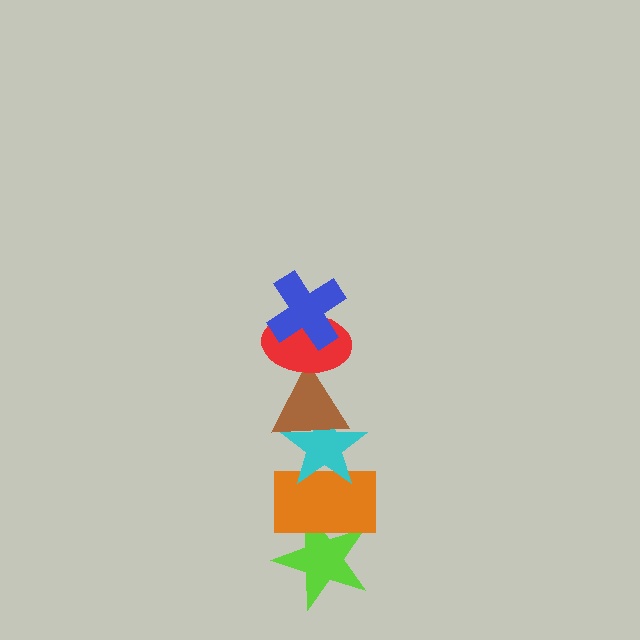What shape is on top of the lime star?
The orange rectangle is on top of the lime star.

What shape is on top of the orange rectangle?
The cyan star is on top of the orange rectangle.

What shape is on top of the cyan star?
The brown triangle is on top of the cyan star.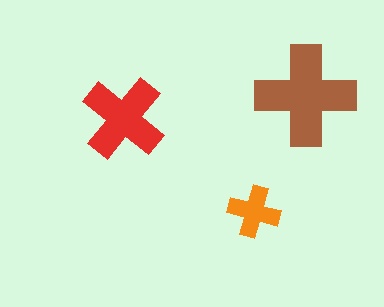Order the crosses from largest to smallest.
the brown one, the red one, the orange one.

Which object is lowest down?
The orange cross is bottommost.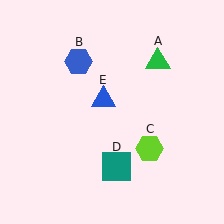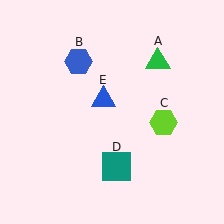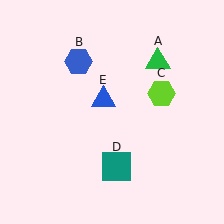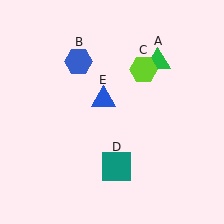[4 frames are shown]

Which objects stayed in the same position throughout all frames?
Green triangle (object A) and blue hexagon (object B) and teal square (object D) and blue triangle (object E) remained stationary.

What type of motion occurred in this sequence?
The lime hexagon (object C) rotated counterclockwise around the center of the scene.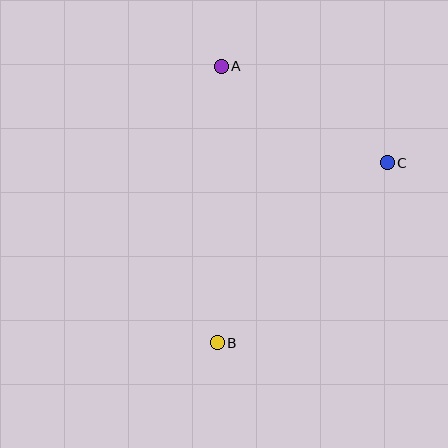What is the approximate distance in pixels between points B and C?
The distance between B and C is approximately 248 pixels.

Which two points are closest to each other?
Points A and C are closest to each other.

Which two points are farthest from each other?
Points A and B are farthest from each other.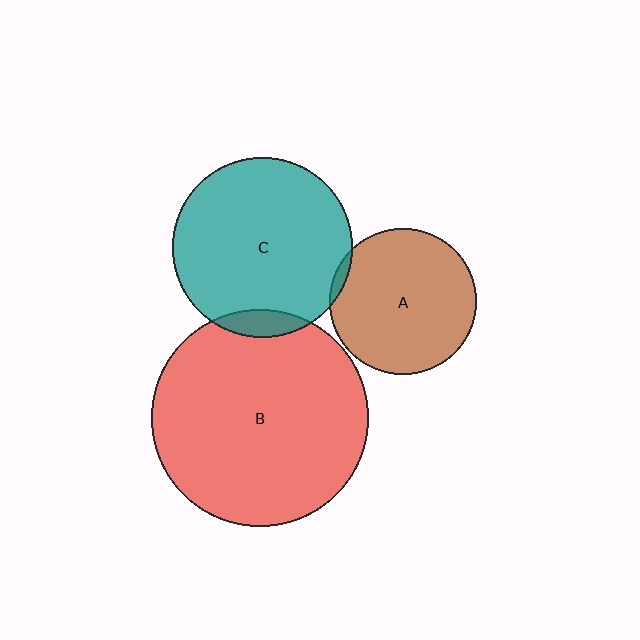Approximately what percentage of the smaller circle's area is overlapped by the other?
Approximately 10%.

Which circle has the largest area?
Circle B (red).